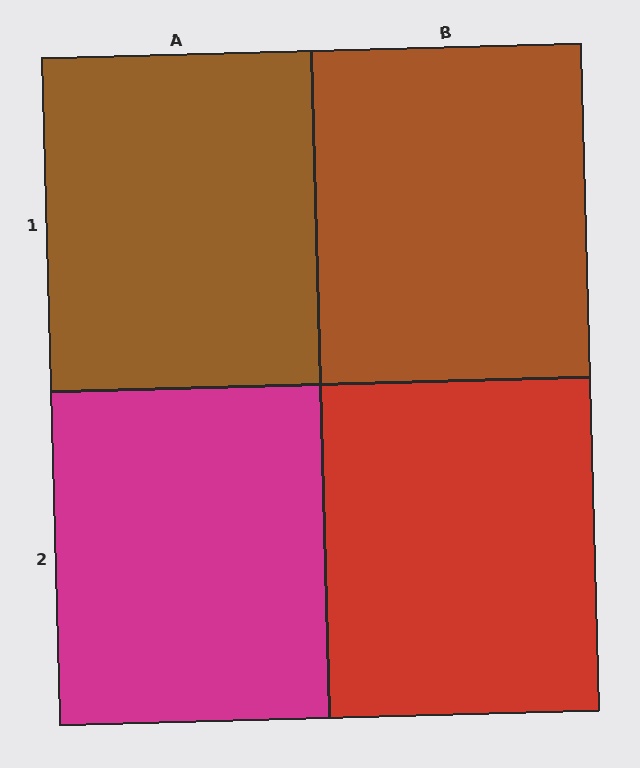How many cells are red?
1 cell is red.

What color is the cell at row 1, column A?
Brown.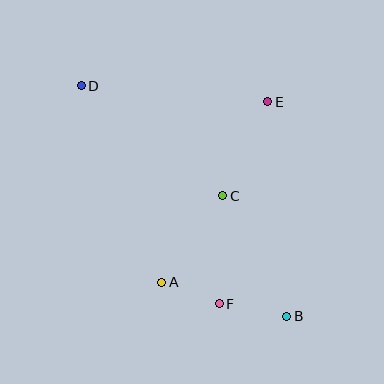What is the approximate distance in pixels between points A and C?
The distance between A and C is approximately 105 pixels.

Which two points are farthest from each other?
Points B and D are farthest from each other.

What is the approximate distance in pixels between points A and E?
The distance between A and E is approximately 209 pixels.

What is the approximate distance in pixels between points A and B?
The distance between A and B is approximately 129 pixels.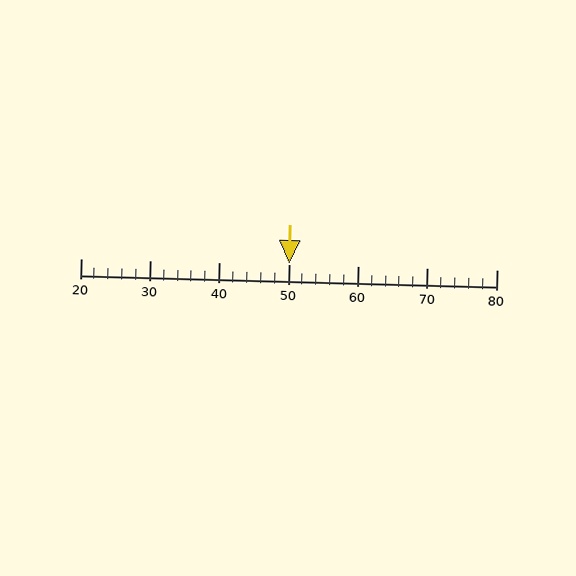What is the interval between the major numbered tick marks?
The major tick marks are spaced 10 units apart.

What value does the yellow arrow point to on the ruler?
The yellow arrow points to approximately 50.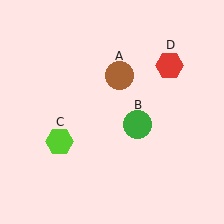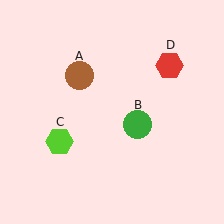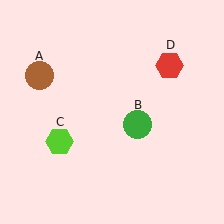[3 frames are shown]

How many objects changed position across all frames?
1 object changed position: brown circle (object A).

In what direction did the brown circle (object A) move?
The brown circle (object A) moved left.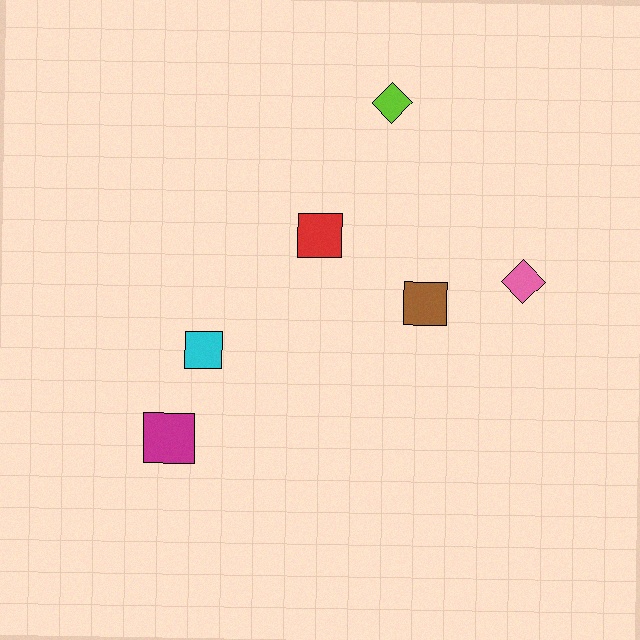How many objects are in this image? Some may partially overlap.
There are 6 objects.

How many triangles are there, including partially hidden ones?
There are no triangles.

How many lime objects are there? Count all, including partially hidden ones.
There is 1 lime object.